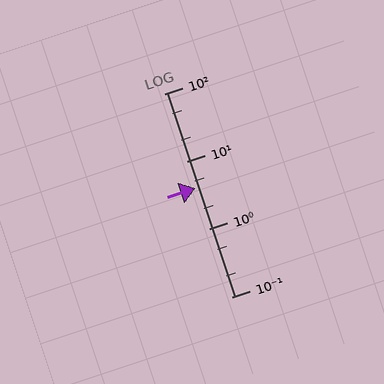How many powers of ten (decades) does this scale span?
The scale spans 3 decades, from 0.1 to 100.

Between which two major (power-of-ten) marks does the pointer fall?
The pointer is between 1 and 10.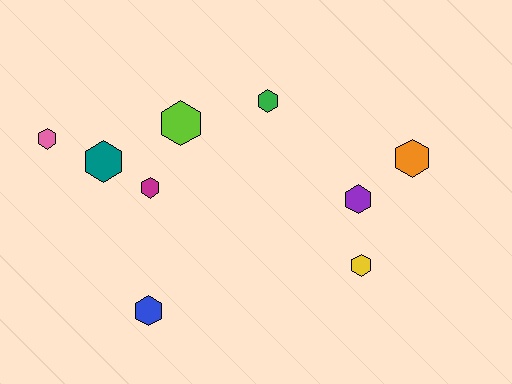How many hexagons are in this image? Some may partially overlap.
There are 9 hexagons.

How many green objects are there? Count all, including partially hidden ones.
There is 1 green object.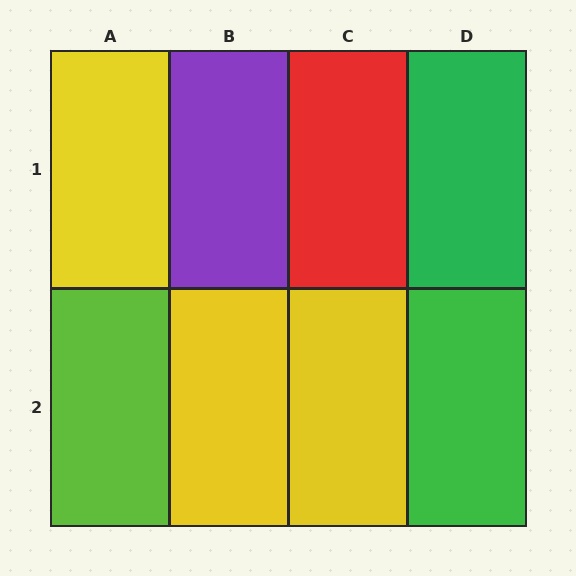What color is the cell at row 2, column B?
Yellow.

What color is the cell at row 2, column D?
Green.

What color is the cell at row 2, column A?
Lime.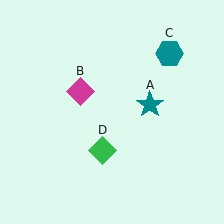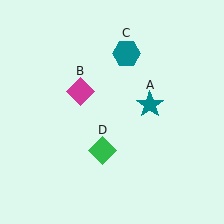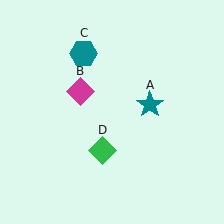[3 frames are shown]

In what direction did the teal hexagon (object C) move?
The teal hexagon (object C) moved left.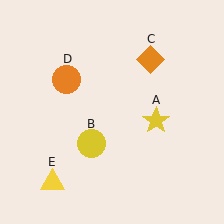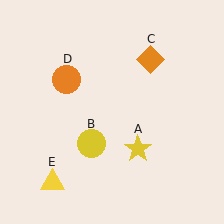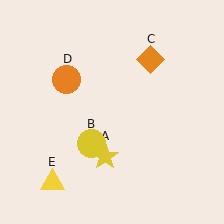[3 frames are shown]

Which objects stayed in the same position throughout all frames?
Yellow circle (object B) and orange diamond (object C) and orange circle (object D) and yellow triangle (object E) remained stationary.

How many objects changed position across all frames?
1 object changed position: yellow star (object A).